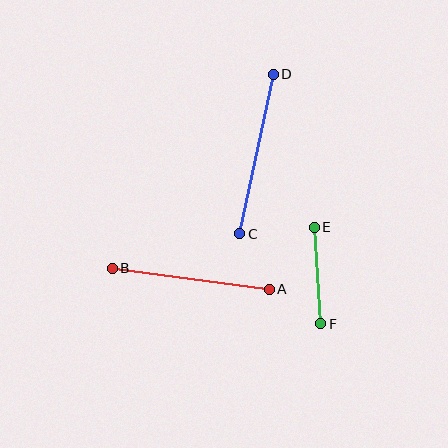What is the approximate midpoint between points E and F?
The midpoint is at approximately (318, 276) pixels.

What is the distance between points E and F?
The distance is approximately 97 pixels.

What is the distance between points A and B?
The distance is approximately 158 pixels.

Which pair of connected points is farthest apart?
Points C and D are farthest apart.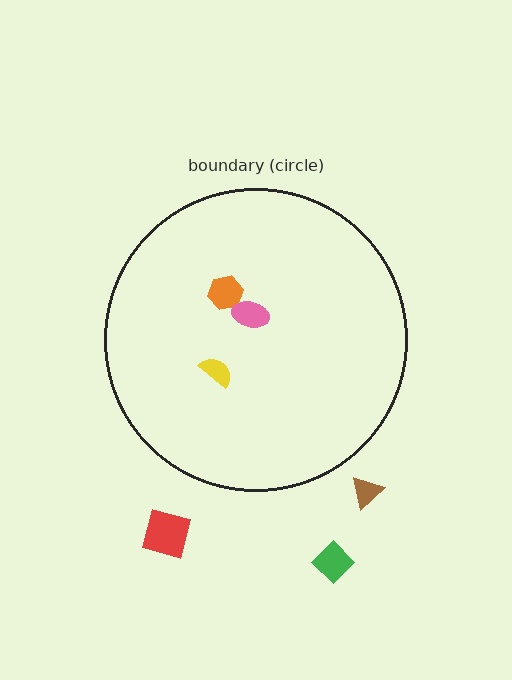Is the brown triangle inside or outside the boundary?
Outside.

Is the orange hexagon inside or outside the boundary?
Inside.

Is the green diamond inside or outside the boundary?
Outside.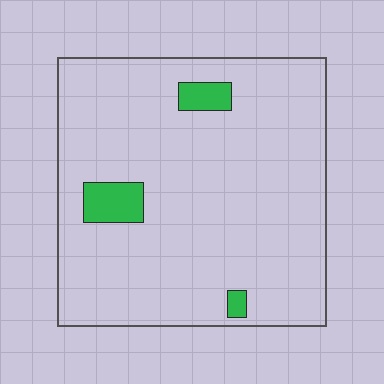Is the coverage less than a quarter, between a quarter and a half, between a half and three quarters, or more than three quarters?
Less than a quarter.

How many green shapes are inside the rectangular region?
3.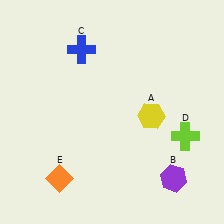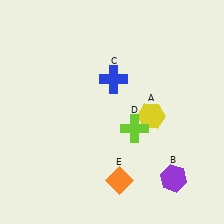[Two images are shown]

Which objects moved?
The objects that moved are: the blue cross (C), the lime cross (D), the orange diamond (E).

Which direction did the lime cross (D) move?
The lime cross (D) moved left.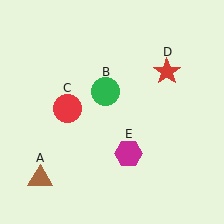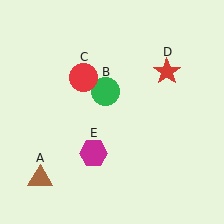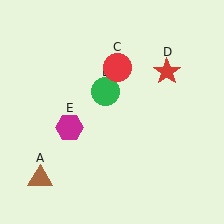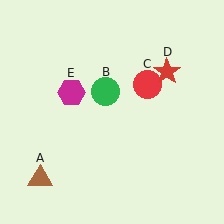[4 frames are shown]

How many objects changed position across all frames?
2 objects changed position: red circle (object C), magenta hexagon (object E).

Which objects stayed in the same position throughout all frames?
Brown triangle (object A) and green circle (object B) and red star (object D) remained stationary.